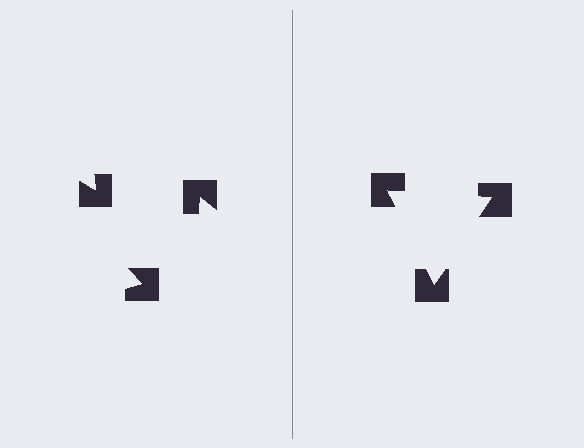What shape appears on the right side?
An illusory triangle.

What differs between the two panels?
The notched squares are positioned identically on both sides; only the wedge orientations differ. On the right they align to a triangle; on the left they are misaligned.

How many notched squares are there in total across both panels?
6 — 3 on each side.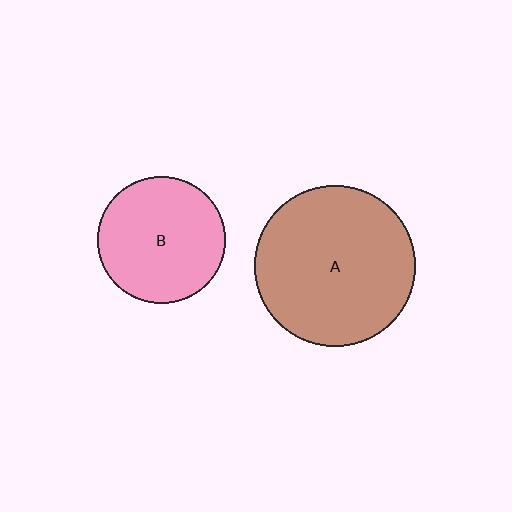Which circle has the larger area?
Circle A (brown).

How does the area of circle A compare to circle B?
Approximately 1.6 times.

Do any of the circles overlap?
No, none of the circles overlap.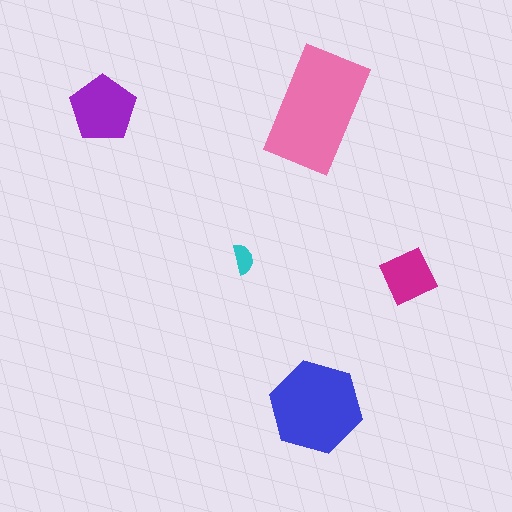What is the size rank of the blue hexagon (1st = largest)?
2nd.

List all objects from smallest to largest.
The cyan semicircle, the magenta square, the purple pentagon, the blue hexagon, the pink rectangle.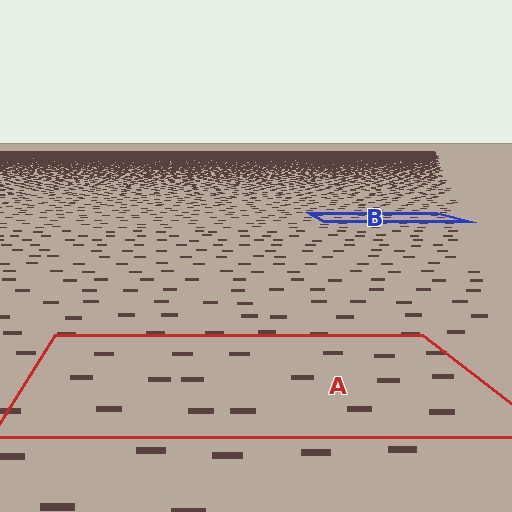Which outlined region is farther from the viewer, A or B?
Region B is farther from the viewer — the texture elements inside it appear smaller and more densely packed.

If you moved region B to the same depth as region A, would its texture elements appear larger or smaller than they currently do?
They would appear larger. At a closer depth, the same texture elements are projected at a bigger on-screen size.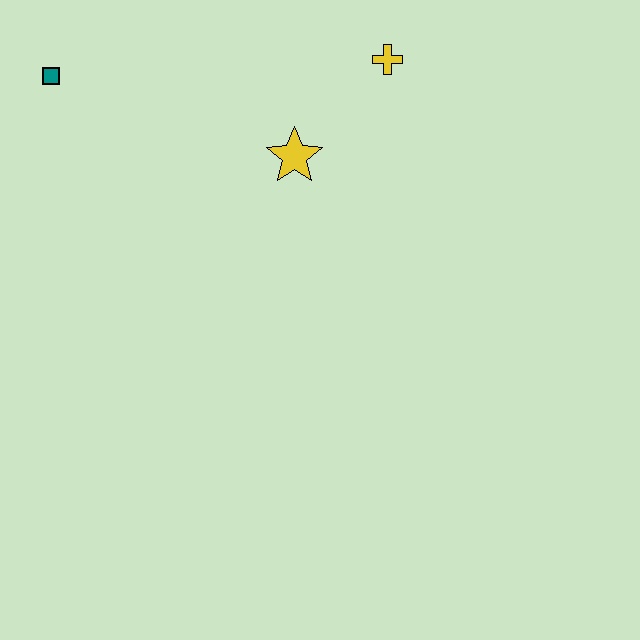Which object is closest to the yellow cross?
The yellow star is closest to the yellow cross.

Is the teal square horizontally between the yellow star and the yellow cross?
No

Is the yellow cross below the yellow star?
No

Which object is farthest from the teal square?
The yellow cross is farthest from the teal square.